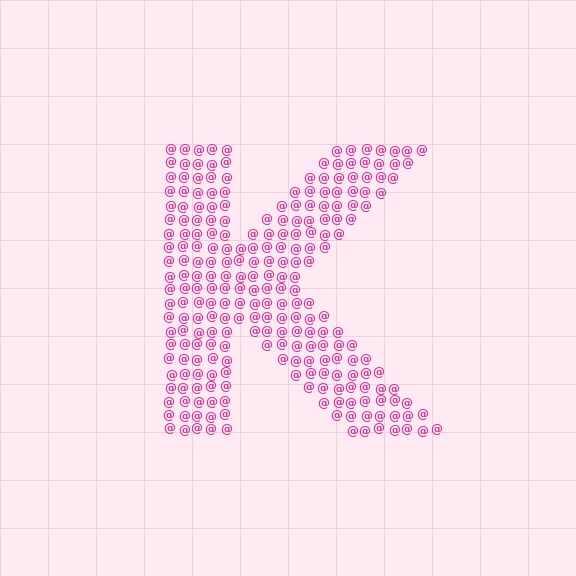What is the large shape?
The large shape is the letter K.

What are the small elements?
The small elements are at signs.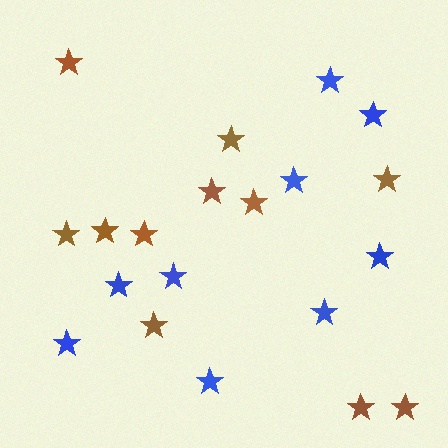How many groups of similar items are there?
There are 2 groups: one group of brown stars (11) and one group of blue stars (9).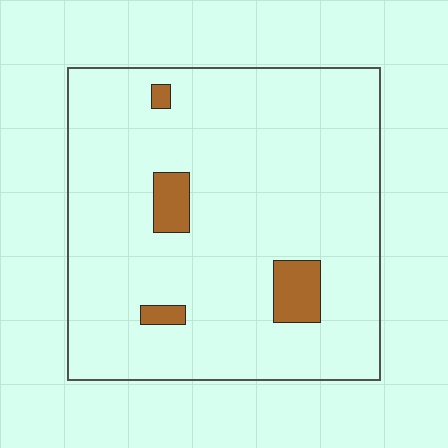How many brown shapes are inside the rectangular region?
4.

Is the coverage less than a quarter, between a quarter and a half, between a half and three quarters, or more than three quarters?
Less than a quarter.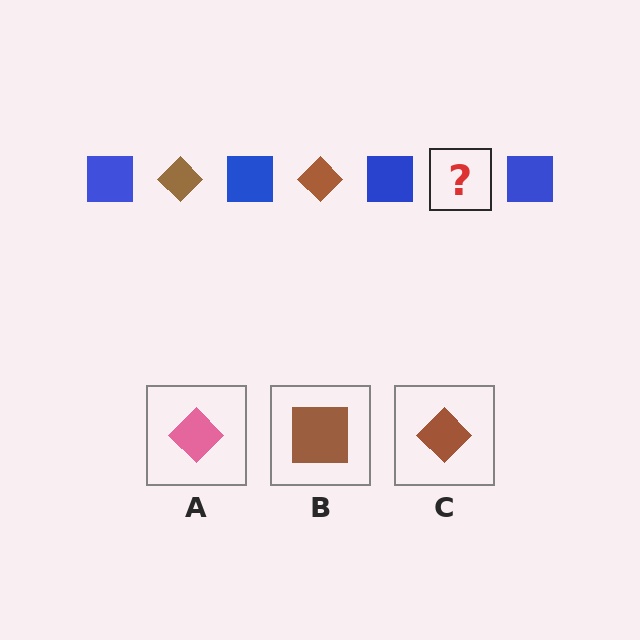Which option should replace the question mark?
Option C.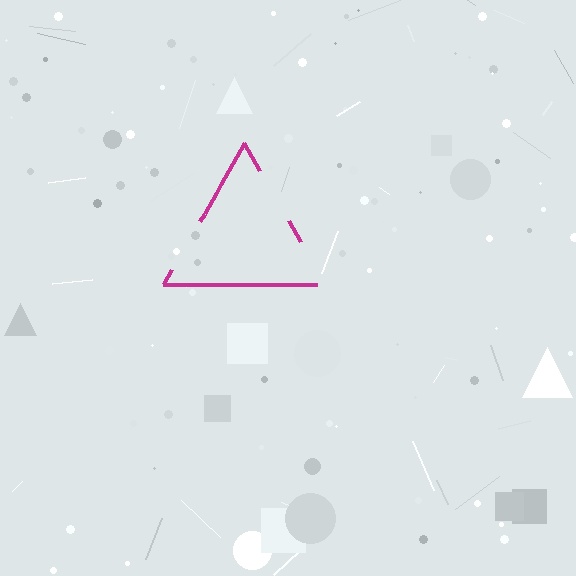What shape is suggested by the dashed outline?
The dashed outline suggests a triangle.